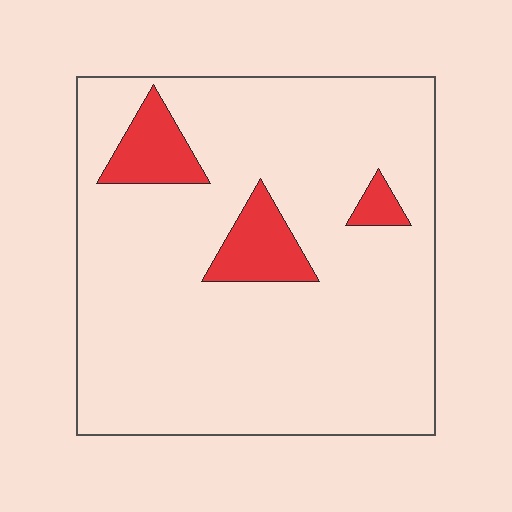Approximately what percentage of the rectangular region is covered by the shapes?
Approximately 10%.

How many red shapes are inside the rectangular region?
3.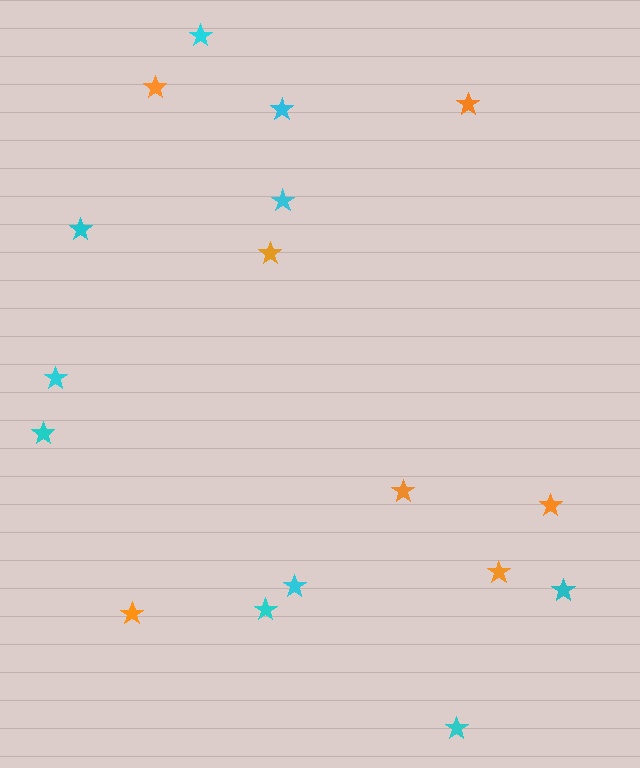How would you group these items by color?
There are 2 groups: one group of cyan stars (10) and one group of orange stars (7).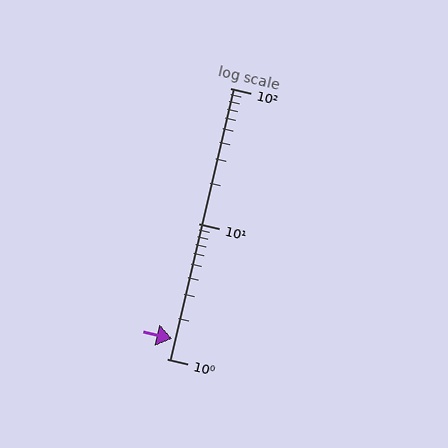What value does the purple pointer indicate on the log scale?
The pointer indicates approximately 1.4.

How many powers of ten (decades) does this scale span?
The scale spans 2 decades, from 1 to 100.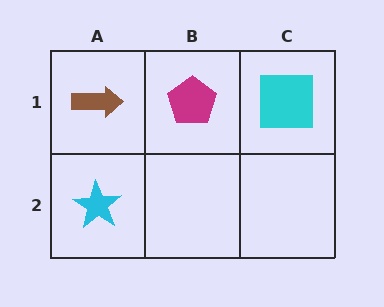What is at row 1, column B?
A magenta pentagon.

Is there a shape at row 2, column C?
No, that cell is empty.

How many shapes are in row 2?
1 shape.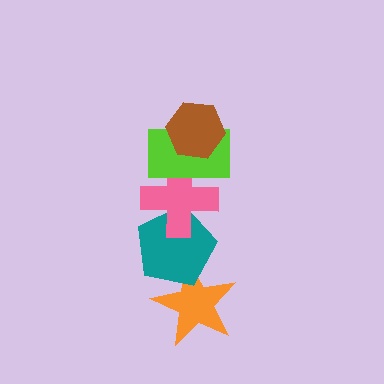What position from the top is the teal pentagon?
The teal pentagon is 4th from the top.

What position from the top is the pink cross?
The pink cross is 3rd from the top.